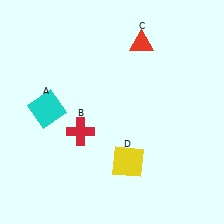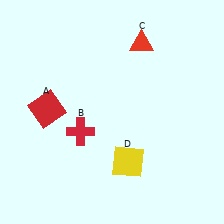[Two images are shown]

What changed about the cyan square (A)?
In Image 1, A is cyan. In Image 2, it changed to red.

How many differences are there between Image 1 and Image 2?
There is 1 difference between the two images.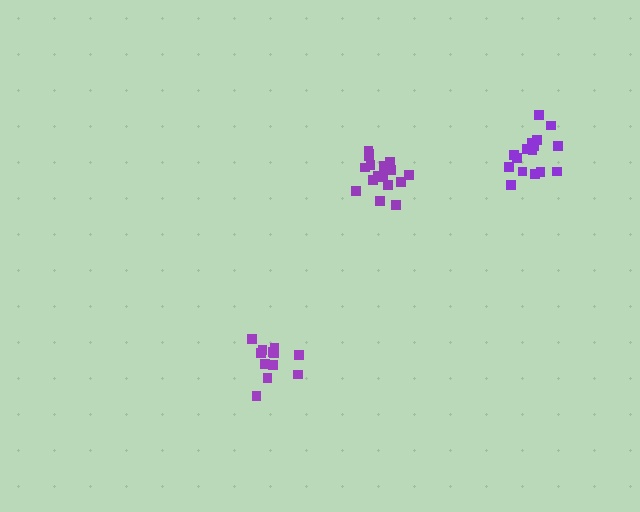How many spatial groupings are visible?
There are 3 spatial groupings.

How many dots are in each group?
Group 1: 12 dots, Group 2: 18 dots, Group 3: 16 dots (46 total).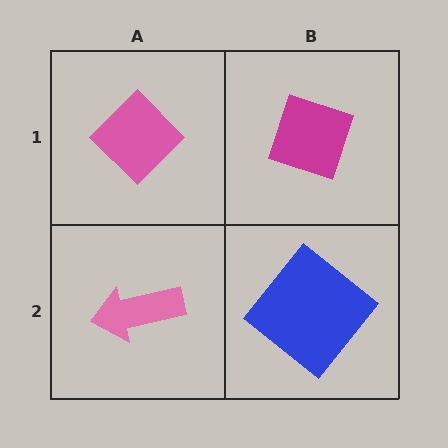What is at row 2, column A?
A pink arrow.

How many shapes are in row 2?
2 shapes.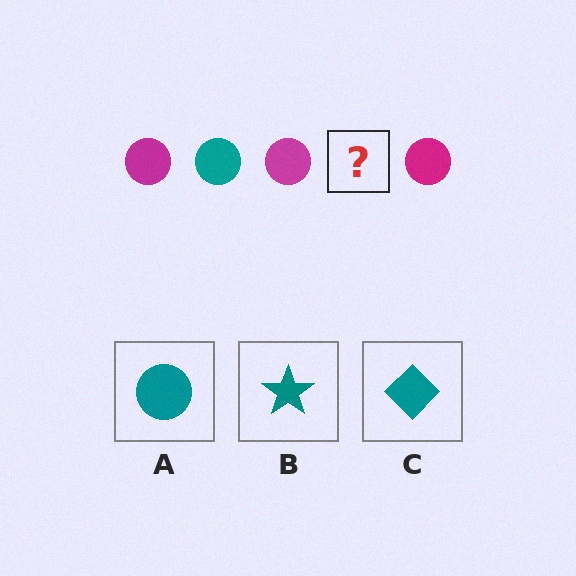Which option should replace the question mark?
Option A.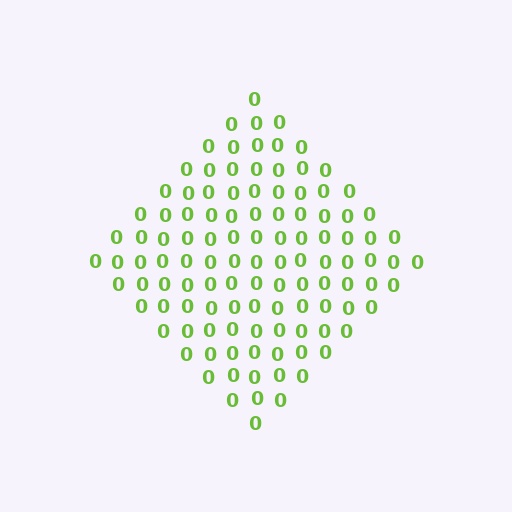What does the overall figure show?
The overall figure shows a diamond.